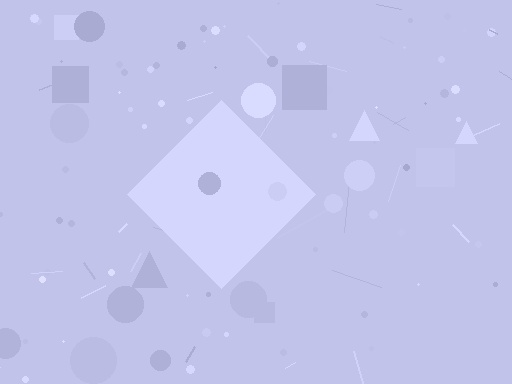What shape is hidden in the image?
A diamond is hidden in the image.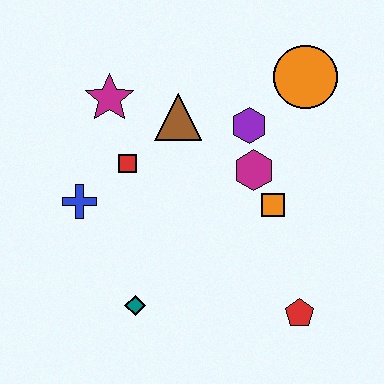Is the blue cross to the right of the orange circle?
No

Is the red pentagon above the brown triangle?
No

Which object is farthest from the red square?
The red pentagon is farthest from the red square.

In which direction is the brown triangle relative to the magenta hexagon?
The brown triangle is to the left of the magenta hexagon.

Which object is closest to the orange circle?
The purple hexagon is closest to the orange circle.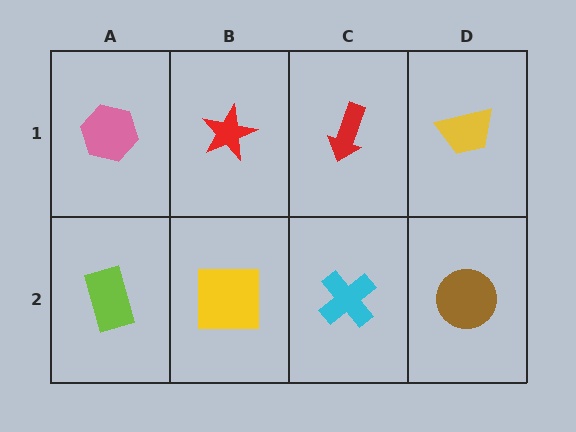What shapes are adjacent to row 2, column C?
A red arrow (row 1, column C), a yellow square (row 2, column B), a brown circle (row 2, column D).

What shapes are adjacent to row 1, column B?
A yellow square (row 2, column B), a pink hexagon (row 1, column A), a red arrow (row 1, column C).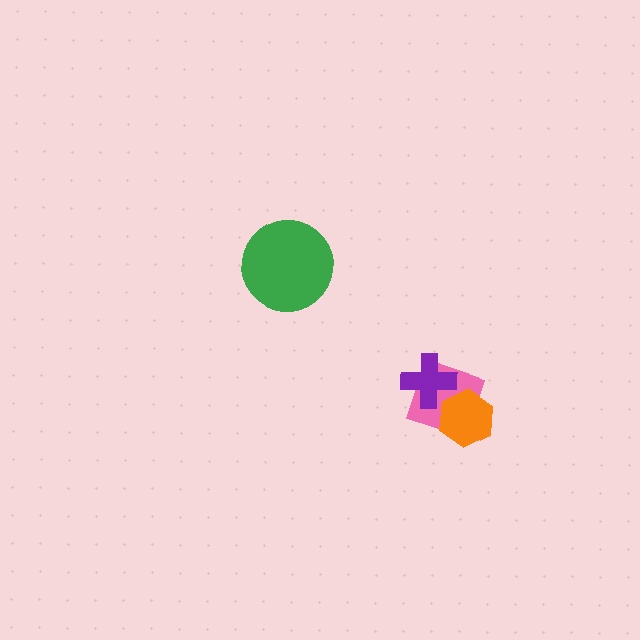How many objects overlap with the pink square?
2 objects overlap with the pink square.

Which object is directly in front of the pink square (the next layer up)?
The purple cross is directly in front of the pink square.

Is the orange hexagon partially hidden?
No, no other shape covers it.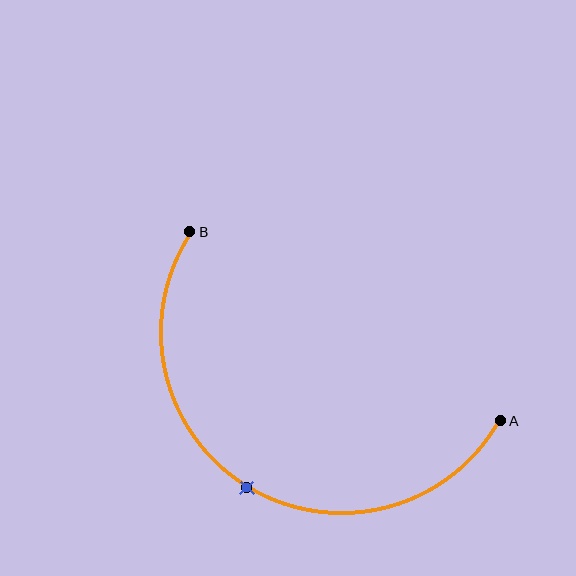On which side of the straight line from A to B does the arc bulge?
The arc bulges below the straight line connecting A and B.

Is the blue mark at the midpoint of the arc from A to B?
Yes. The blue mark lies on the arc at equal arc-length from both A and B — it is the arc midpoint.